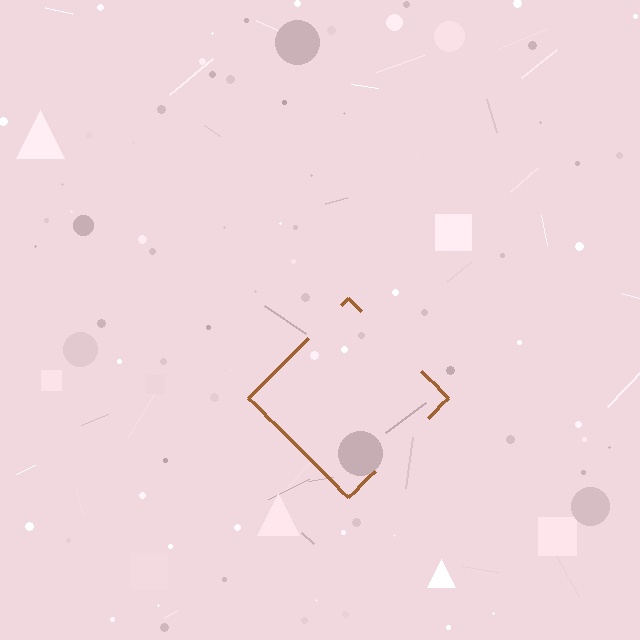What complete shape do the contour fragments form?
The contour fragments form a diamond.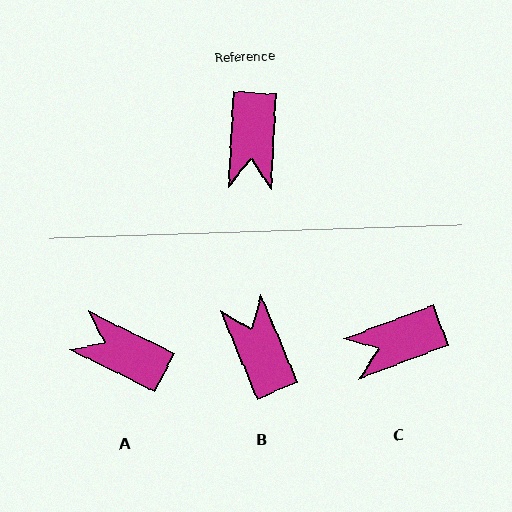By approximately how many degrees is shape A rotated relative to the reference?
Approximately 113 degrees clockwise.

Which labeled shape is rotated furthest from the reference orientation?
B, about 154 degrees away.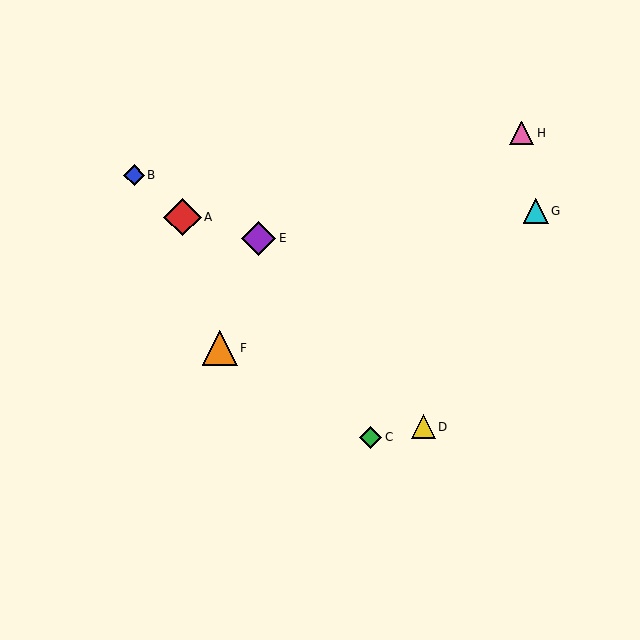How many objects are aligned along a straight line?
3 objects (A, B, D) are aligned along a straight line.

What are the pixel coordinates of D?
Object D is at (423, 427).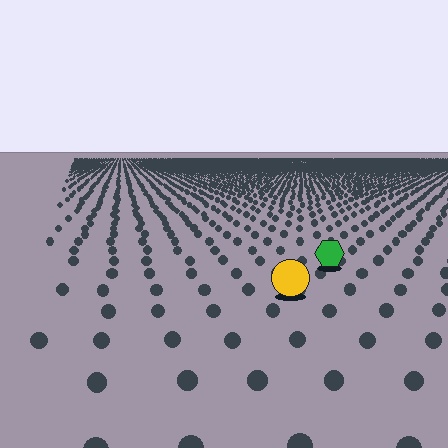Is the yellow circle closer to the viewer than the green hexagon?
Yes. The yellow circle is closer — you can tell from the texture gradient: the ground texture is coarser near it.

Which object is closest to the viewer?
The yellow circle is closest. The texture marks near it are larger and more spread out.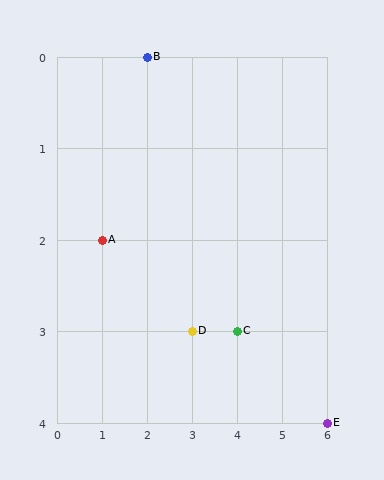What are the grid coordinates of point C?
Point C is at grid coordinates (4, 3).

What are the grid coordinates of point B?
Point B is at grid coordinates (2, 0).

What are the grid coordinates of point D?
Point D is at grid coordinates (3, 3).